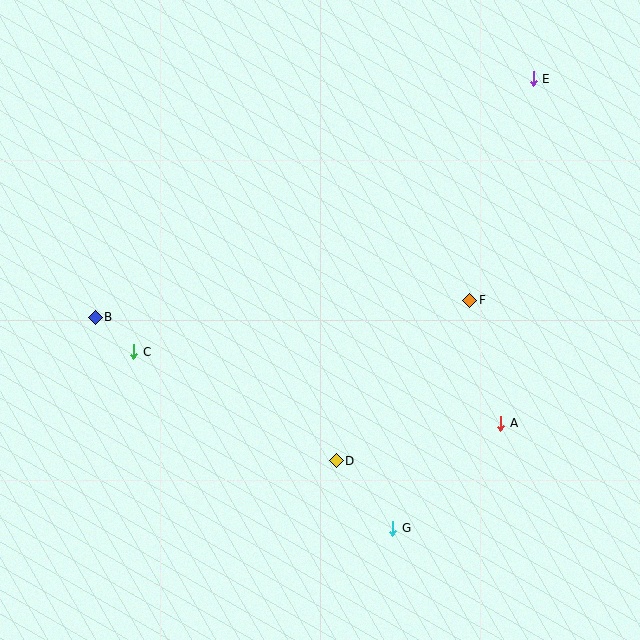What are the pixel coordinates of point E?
Point E is at (533, 79).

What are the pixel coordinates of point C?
Point C is at (134, 352).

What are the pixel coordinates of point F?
Point F is at (470, 300).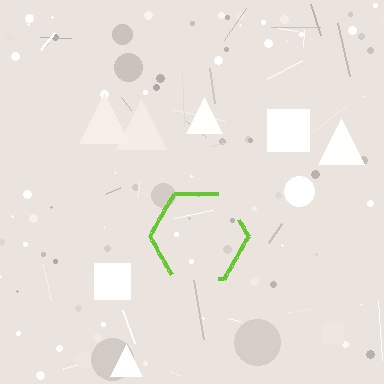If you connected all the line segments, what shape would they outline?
They would outline a hexagon.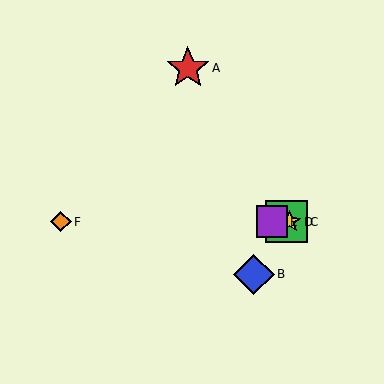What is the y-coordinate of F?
Object F is at y≈222.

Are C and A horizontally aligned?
No, C is at y≈222 and A is at y≈68.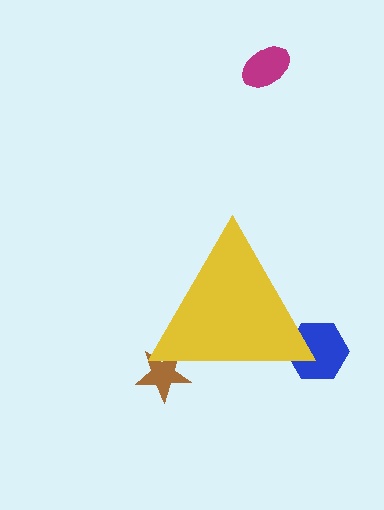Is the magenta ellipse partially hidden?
No, the magenta ellipse is fully visible.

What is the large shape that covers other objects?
A yellow triangle.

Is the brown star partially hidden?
Yes, the brown star is partially hidden behind the yellow triangle.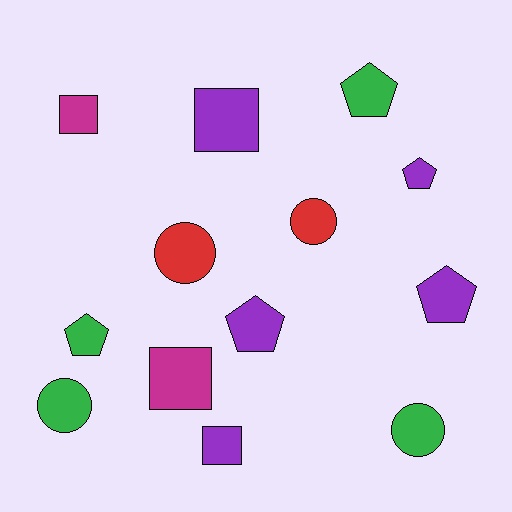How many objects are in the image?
There are 13 objects.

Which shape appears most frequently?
Pentagon, with 5 objects.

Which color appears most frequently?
Purple, with 5 objects.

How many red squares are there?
There are no red squares.